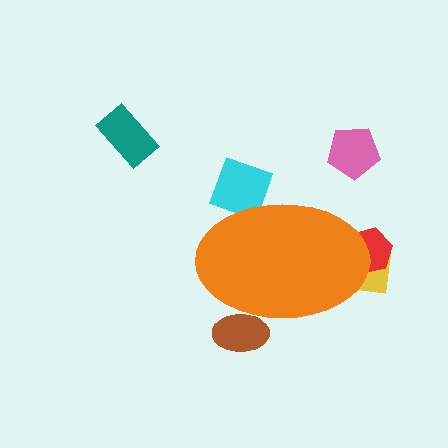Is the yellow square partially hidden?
Yes, the yellow square is partially hidden behind the orange ellipse.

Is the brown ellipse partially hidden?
Yes, the brown ellipse is partially hidden behind the orange ellipse.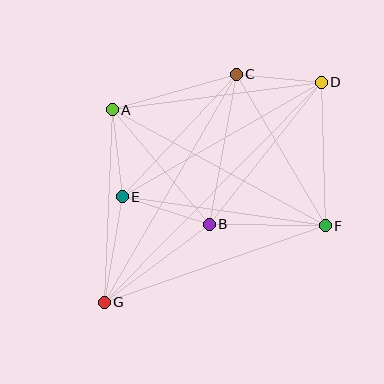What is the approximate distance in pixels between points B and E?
The distance between B and E is approximately 91 pixels.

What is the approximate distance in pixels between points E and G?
The distance between E and G is approximately 107 pixels.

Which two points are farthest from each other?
Points D and G are farthest from each other.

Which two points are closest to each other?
Points C and D are closest to each other.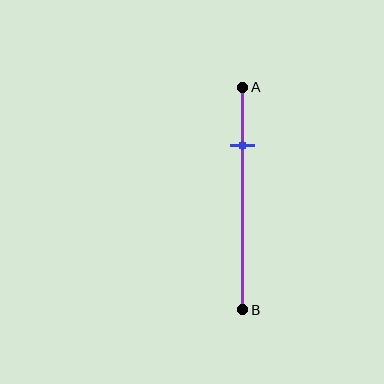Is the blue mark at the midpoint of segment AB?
No, the mark is at about 25% from A, not at the 50% midpoint.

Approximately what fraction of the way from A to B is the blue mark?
The blue mark is approximately 25% of the way from A to B.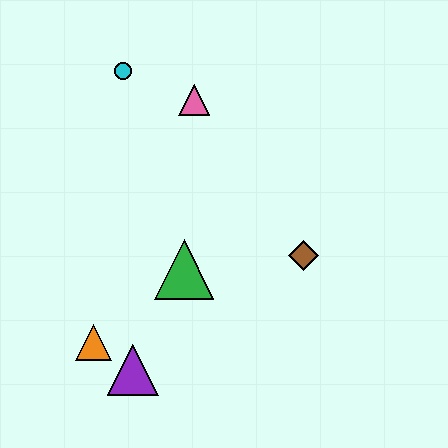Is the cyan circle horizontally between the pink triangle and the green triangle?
No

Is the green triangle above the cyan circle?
No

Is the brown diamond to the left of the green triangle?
No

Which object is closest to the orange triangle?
The purple triangle is closest to the orange triangle.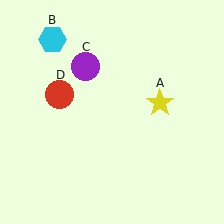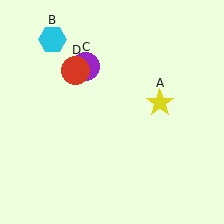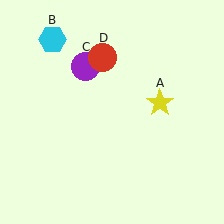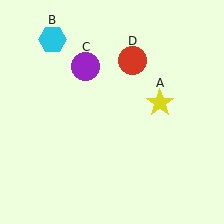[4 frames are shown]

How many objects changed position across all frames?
1 object changed position: red circle (object D).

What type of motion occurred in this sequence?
The red circle (object D) rotated clockwise around the center of the scene.